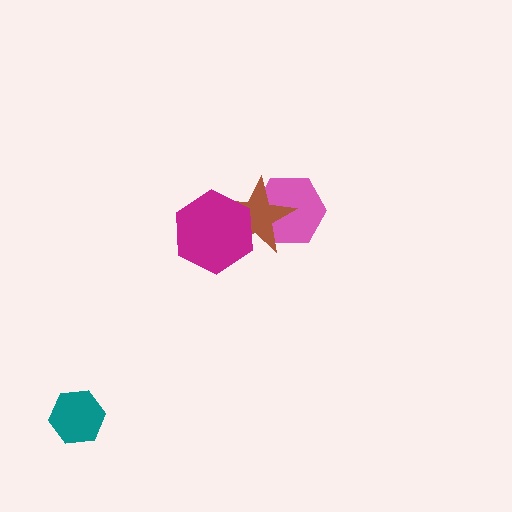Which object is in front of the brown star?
The magenta hexagon is in front of the brown star.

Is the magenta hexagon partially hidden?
No, no other shape covers it.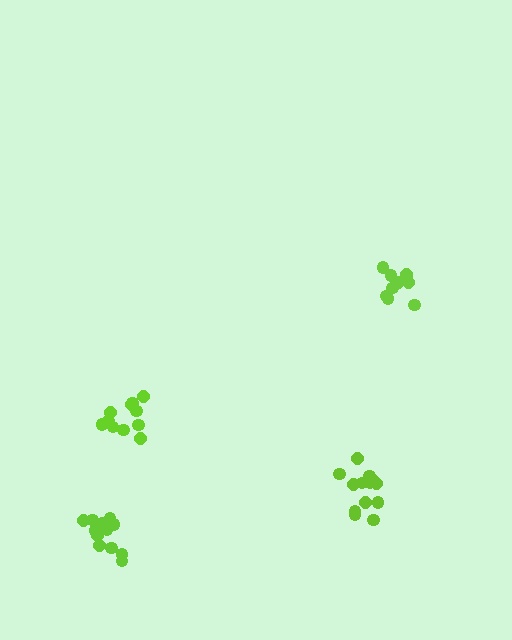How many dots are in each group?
Group 1: 13 dots, Group 2: 10 dots, Group 3: 11 dots, Group 4: 14 dots (48 total).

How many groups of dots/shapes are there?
There are 4 groups.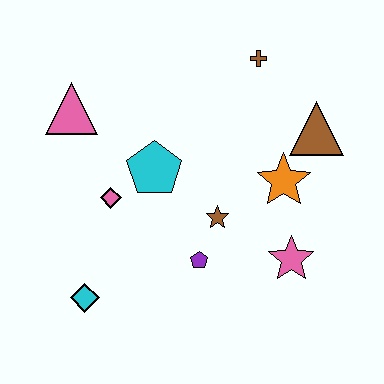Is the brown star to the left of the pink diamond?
No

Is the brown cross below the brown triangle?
No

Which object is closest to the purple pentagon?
The brown star is closest to the purple pentagon.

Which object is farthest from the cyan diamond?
The brown cross is farthest from the cyan diamond.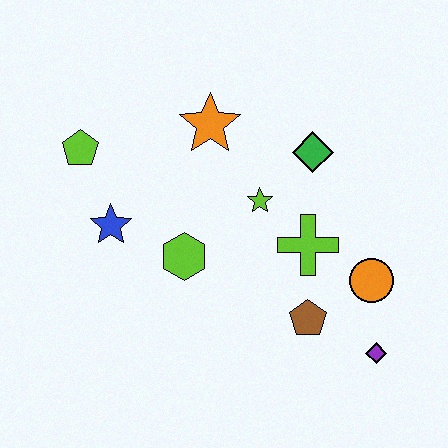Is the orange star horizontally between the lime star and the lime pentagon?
Yes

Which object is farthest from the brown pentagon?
The lime pentagon is farthest from the brown pentagon.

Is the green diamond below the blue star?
No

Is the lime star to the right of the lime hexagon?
Yes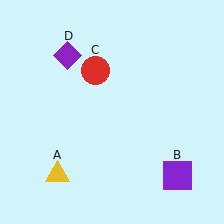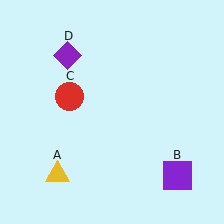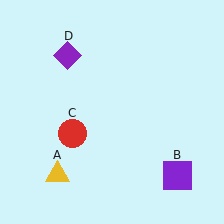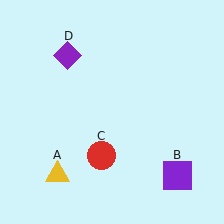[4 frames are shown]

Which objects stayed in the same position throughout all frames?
Yellow triangle (object A) and purple square (object B) and purple diamond (object D) remained stationary.